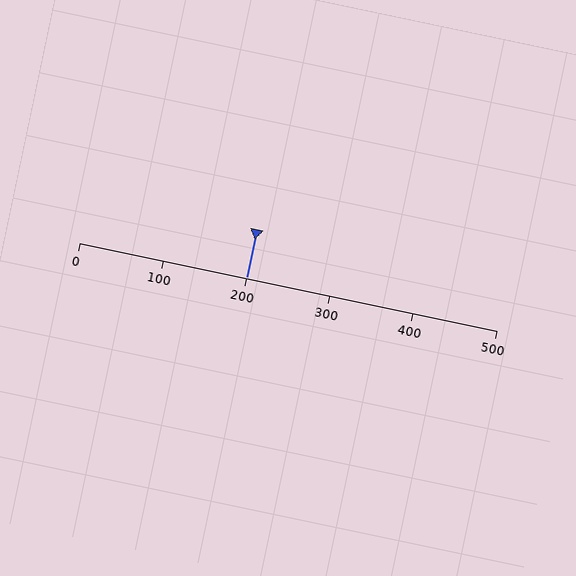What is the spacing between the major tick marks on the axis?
The major ticks are spaced 100 apart.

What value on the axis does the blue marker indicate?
The marker indicates approximately 200.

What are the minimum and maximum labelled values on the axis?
The axis runs from 0 to 500.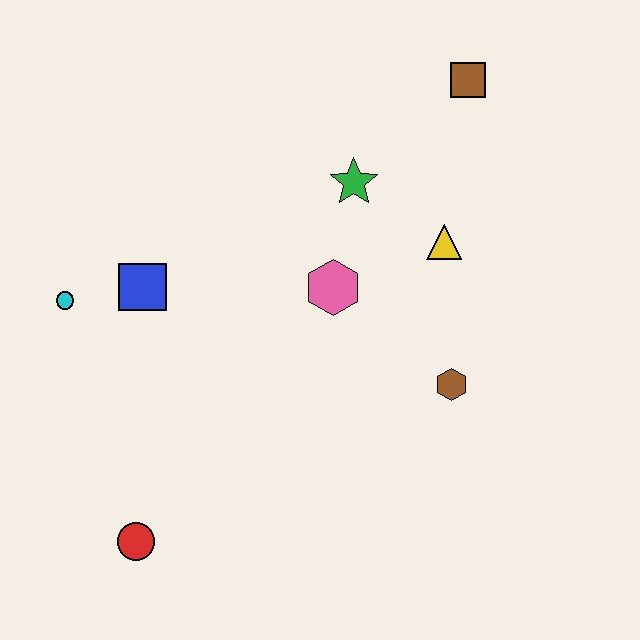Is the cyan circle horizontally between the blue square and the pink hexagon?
No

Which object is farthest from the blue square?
The brown square is farthest from the blue square.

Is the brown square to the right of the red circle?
Yes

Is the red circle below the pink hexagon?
Yes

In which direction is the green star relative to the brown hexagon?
The green star is above the brown hexagon.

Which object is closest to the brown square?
The green star is closest to the brown square.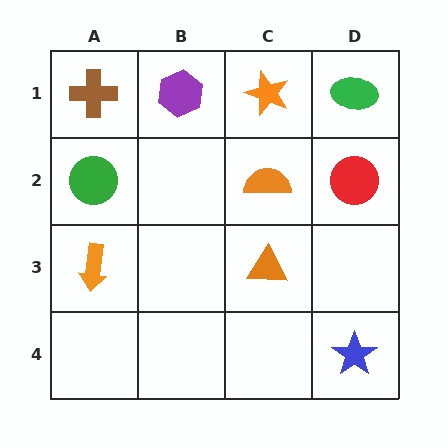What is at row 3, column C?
An orange triangle.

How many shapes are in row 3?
2 shapes.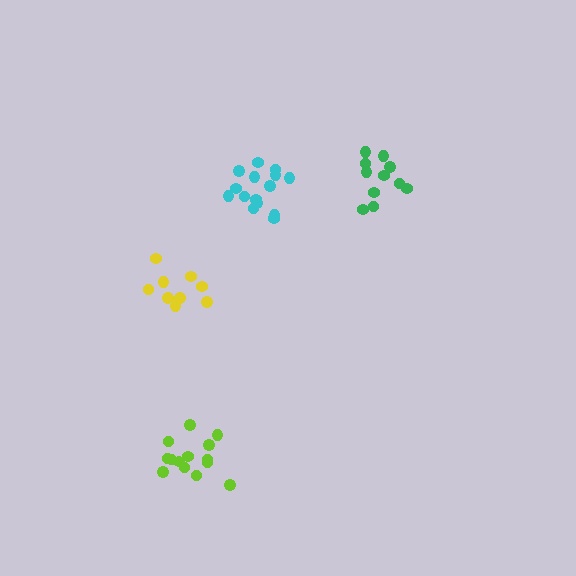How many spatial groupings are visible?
There are 4 spatial groupings.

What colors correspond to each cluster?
The clusters are colored: yellow, lime, green, cyan.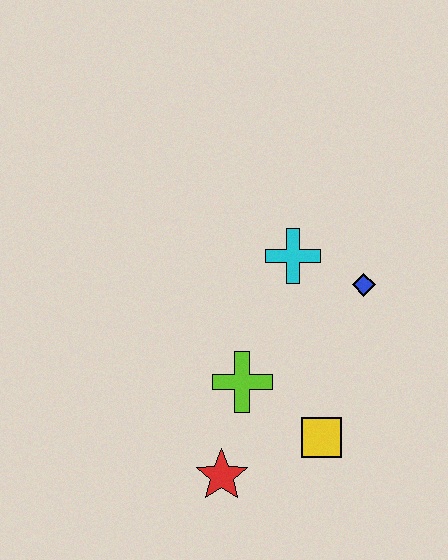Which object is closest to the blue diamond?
The cyan cross is closest to the blue diamond.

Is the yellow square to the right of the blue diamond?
No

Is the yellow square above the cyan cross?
No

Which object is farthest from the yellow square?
The cyan cross is farthest from the yellow square.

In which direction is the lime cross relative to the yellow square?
The lime cross is to the left of the yellow square.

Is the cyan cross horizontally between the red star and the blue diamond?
Yes